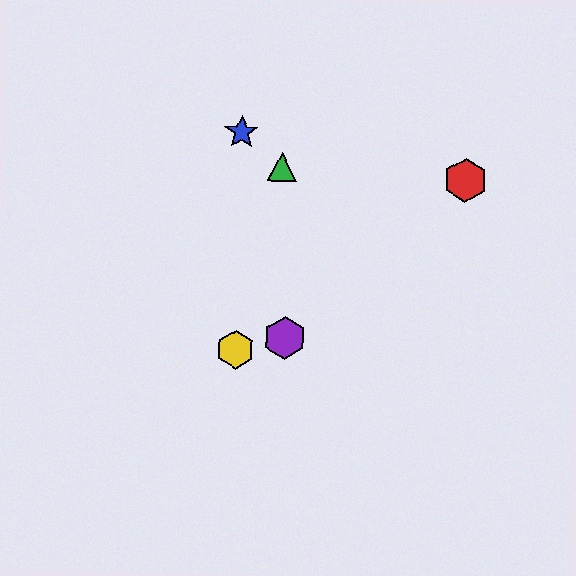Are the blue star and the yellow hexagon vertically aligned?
Yes, both are at x≈242.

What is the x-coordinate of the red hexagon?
The red hexagon is at x≈465.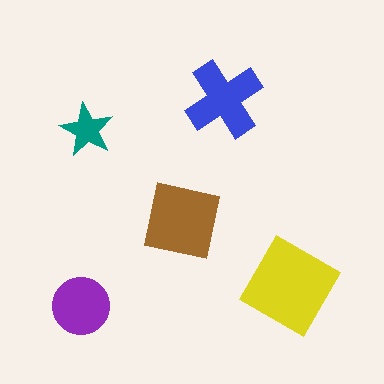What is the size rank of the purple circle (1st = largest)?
4th.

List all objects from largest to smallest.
The yellow diamond, the brown square, the blue cross, the purple circle, the teal star.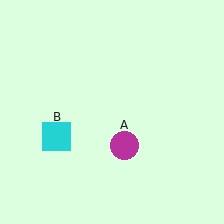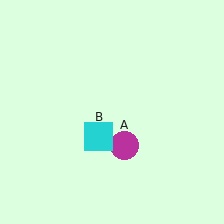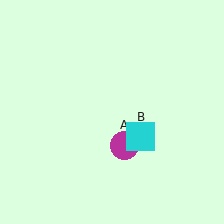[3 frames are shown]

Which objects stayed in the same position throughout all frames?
Magenta circle (object A) remained stationary.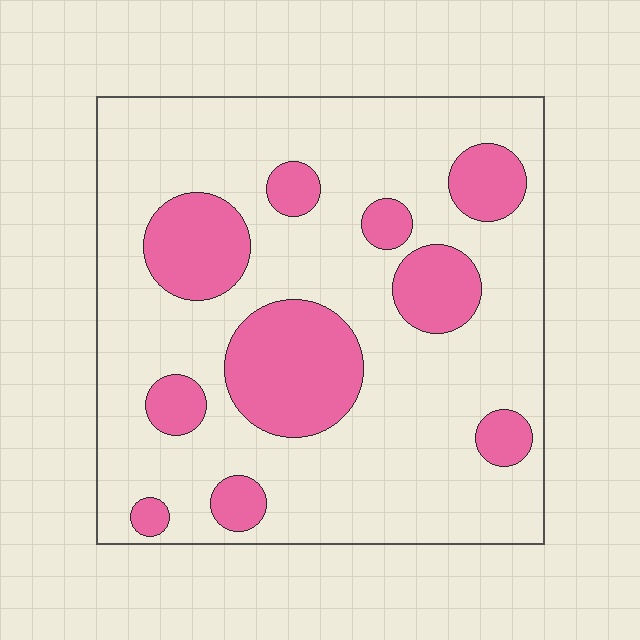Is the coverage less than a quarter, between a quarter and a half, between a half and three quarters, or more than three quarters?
Less than a quarter.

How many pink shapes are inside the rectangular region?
10.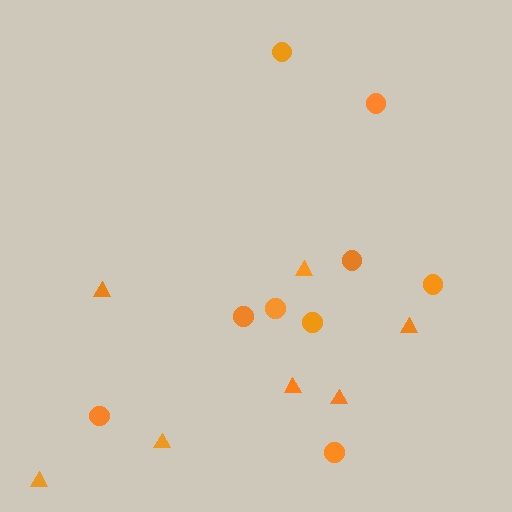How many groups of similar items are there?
There are 2 groups: one group of triangles (7) and one group of circles (9).